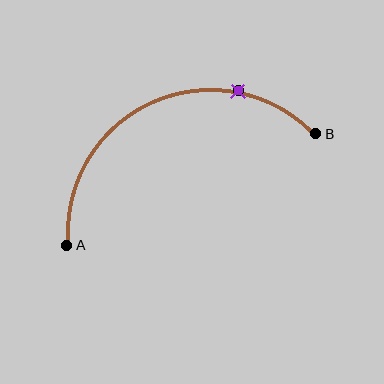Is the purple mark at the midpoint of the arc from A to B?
No. The purple mark lies on the arc but is closer to endpoint B. The arc midpoint would be at the point on the curve equidistant along the arc from both A and B.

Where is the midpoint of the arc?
The arc midpoint is the point on the curve farthest from the straight line joining A and B. It sits above that line.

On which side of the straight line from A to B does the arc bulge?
The arc bulges above the straight line connecting A and B.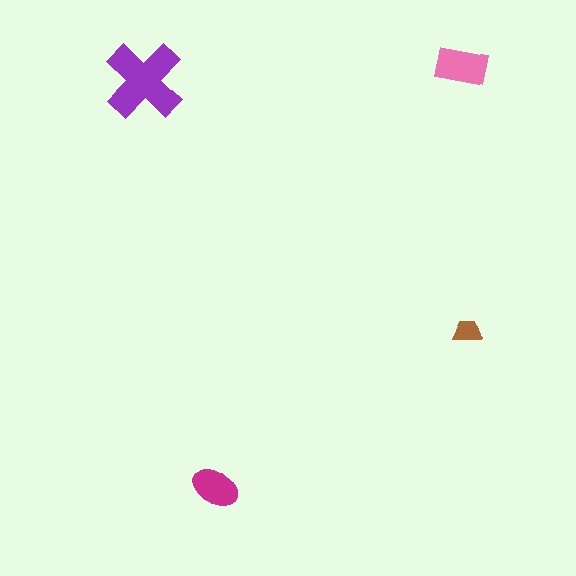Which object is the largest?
The purple cross.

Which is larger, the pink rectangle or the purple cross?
The purple cross.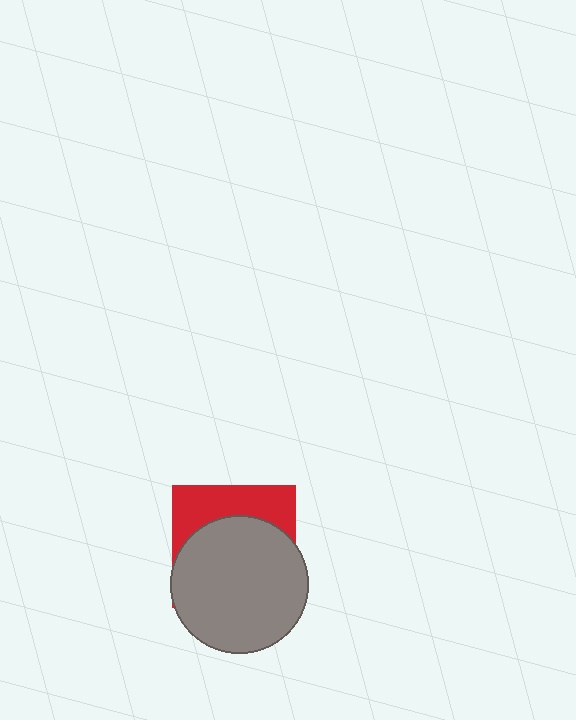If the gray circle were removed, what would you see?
You would see the complete red square.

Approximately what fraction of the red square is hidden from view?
Roughly 66% of the red square is hidden behind the gray circle.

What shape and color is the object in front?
The object in front is a gray circle.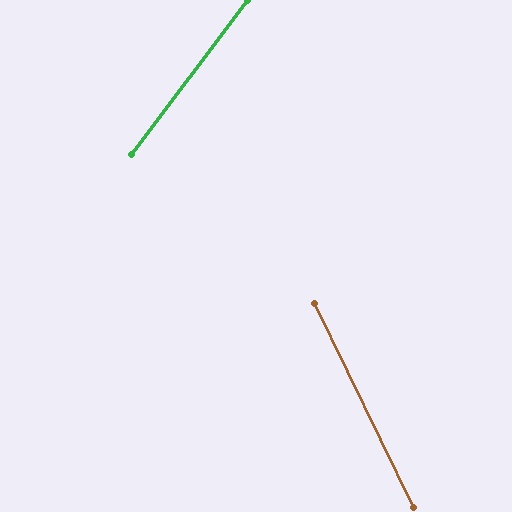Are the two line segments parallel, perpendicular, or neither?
Neither parallel nor perpendicular — they differ by about 63°.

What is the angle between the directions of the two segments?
Approximately 63 degrees.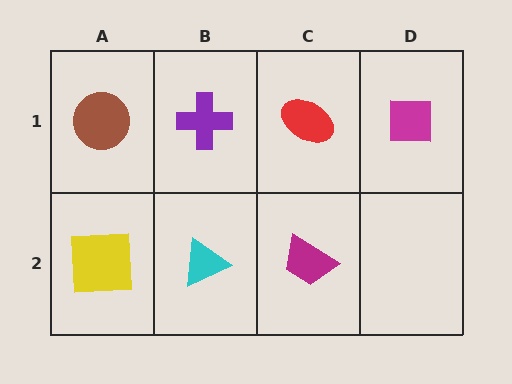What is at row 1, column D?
A magenta square.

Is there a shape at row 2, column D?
No, that cell is empty.